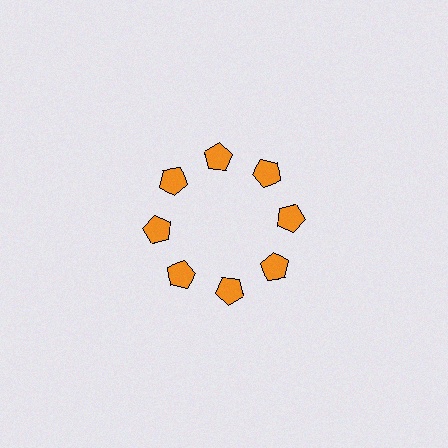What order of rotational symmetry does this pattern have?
This pattern has 8-fold rotational symmetry.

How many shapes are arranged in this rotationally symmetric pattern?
There are 8 shapes, arranged in 8 groups of 1.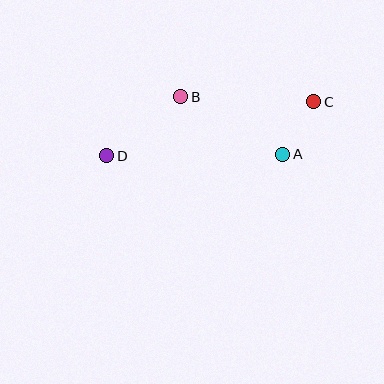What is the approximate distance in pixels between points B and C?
The distance between B and C is approximately 133 pixels.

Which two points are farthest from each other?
Points C and D are farthest from each other.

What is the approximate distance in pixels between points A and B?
The distance between A and B is approximately 117 pixels.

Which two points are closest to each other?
Points A and C are closest to each other.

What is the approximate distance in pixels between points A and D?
The distance between A and D is approximately 176 pixels.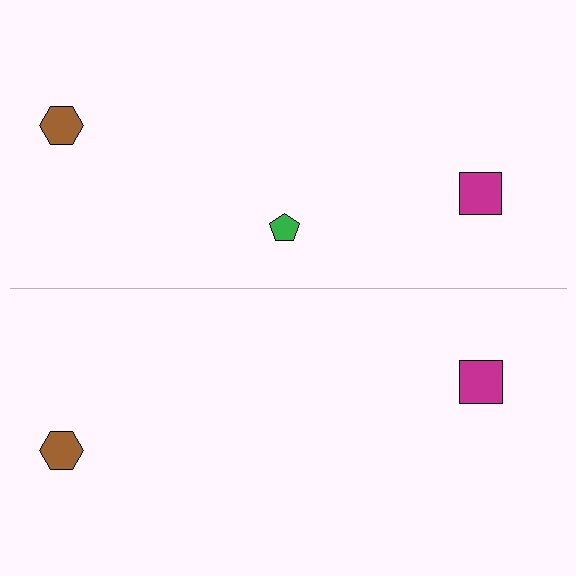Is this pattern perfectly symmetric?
No, the pattern is not perfectly symmetric. A green pentagon is missing from the bottom side.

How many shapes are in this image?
There are 5 shapes in this image.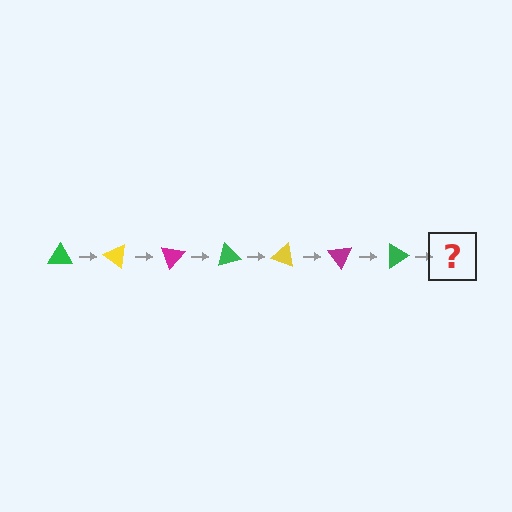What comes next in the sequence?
The next element should be a yellow triangle, rotated 245 degrees from the start.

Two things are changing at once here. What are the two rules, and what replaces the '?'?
The two rules are that it rotates 35 degrees each step and the color cycles through green, yellow, and magenta. The '?' should be a yellow triangle, rotated 245 degrees from the start.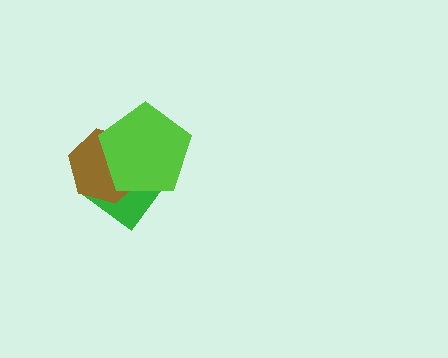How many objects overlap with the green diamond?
2 objects overlap with the green diamond.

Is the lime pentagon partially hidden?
No, no other shape covers it.